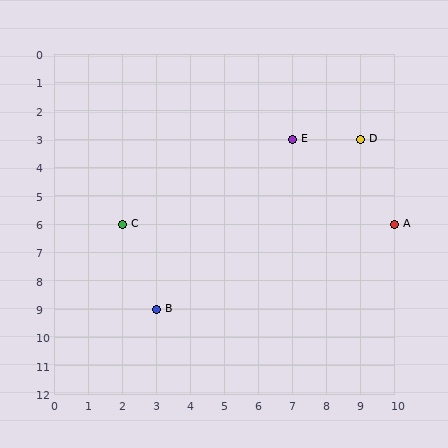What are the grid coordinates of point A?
Point A is at grid coordinates (10, 6).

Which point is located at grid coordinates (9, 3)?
Point D is at (9, 3).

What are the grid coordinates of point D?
Point D is at grid coordinates (9, 3).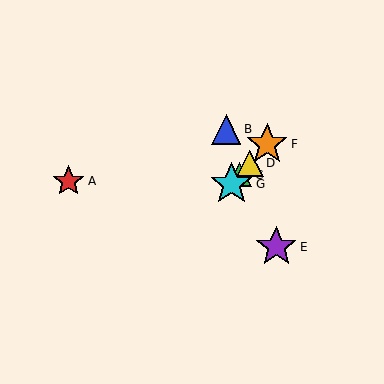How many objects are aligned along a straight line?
4 objects (C, D, F, G) are aligned along a straight line.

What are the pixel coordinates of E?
Object E is at (276, 247).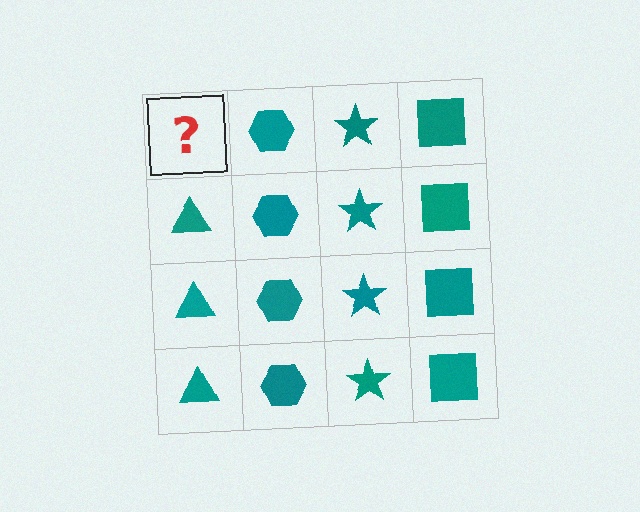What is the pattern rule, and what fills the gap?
The rule is that each column has a consistent shape. The gap should be filled with a teal triangle.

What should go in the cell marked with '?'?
The missing cell should contain a teal triangle.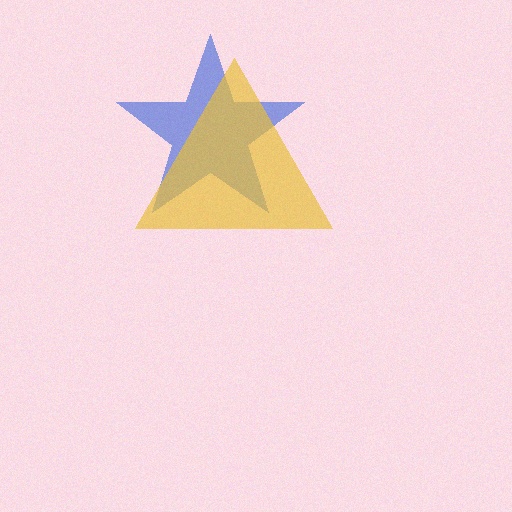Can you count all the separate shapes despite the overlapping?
Yes, there are 2 separate shapes.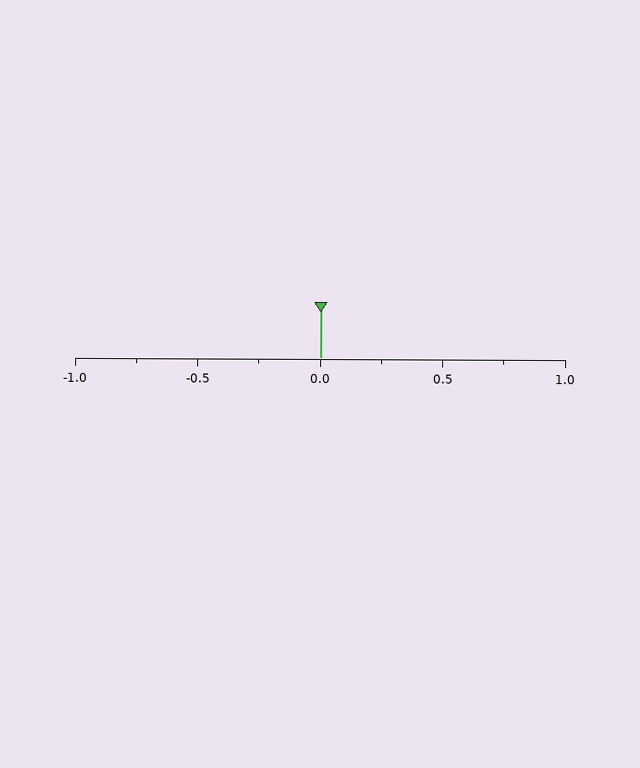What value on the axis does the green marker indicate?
The marker indicates approximately 0.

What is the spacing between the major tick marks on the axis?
The major ticks are spaced 0.5 apart.